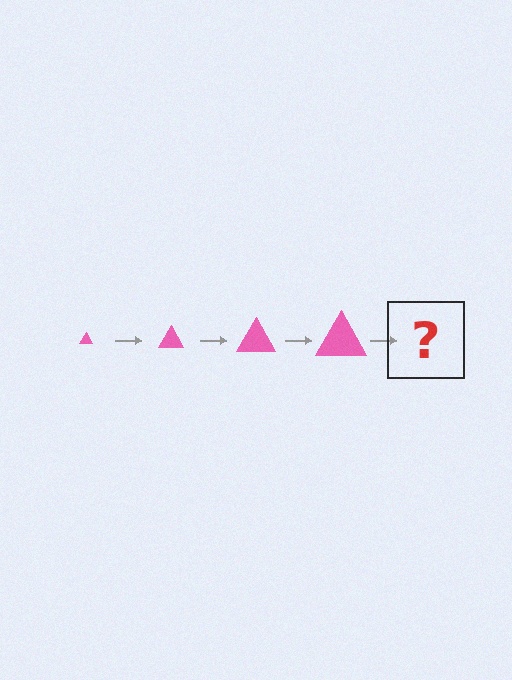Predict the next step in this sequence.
The next step is a pink triangle, larger than the previous one.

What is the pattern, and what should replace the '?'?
The pattern is that the triangle gets progressively larger each step. The '?' should be a pink triangle, larger than the previous one.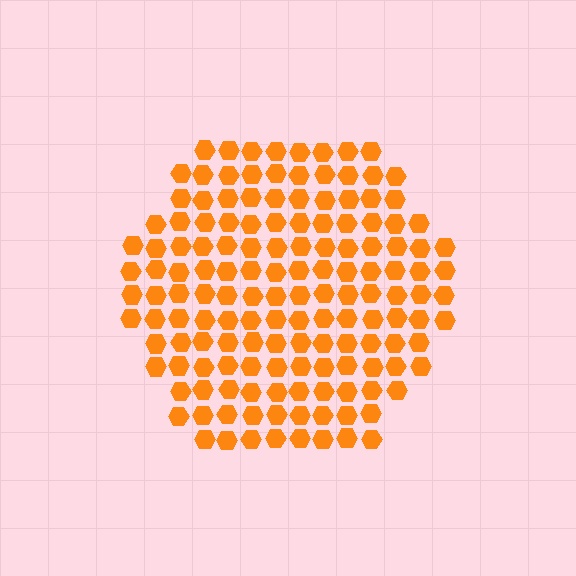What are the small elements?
The small elements are hexagons.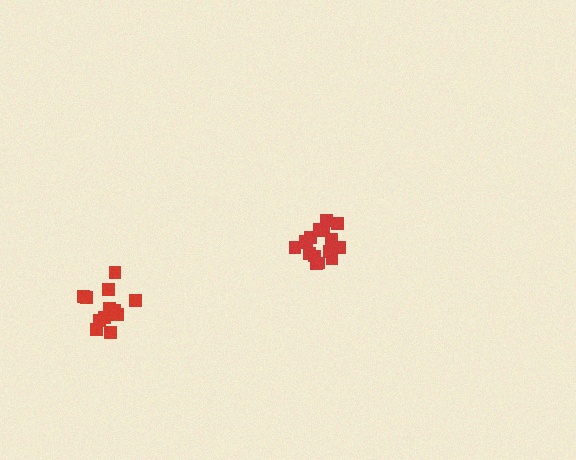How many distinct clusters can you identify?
There are 2 distinct clusters.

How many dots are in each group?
Group 1: 13 dots, Group 2: 18 dots (31 total).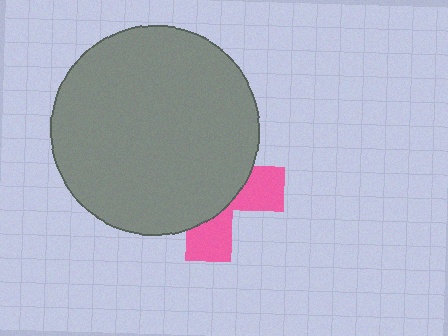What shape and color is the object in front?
The object in front is a gray circle.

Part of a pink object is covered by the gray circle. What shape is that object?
It is a cross.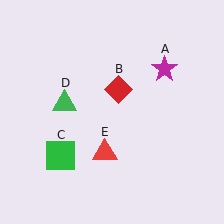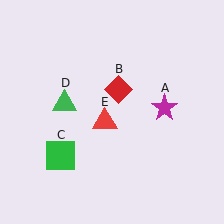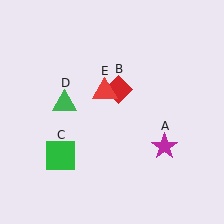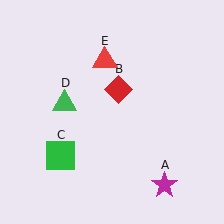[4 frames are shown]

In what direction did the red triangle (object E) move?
The red triangle (object E) moved up.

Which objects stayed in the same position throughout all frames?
Red diamond (object B) and green square (object C) and green triangle (object D) remained stationary.